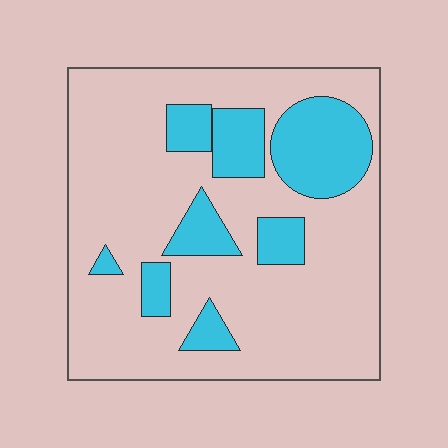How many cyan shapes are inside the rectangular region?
8.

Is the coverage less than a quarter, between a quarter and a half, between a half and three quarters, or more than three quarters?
Less than a quarter.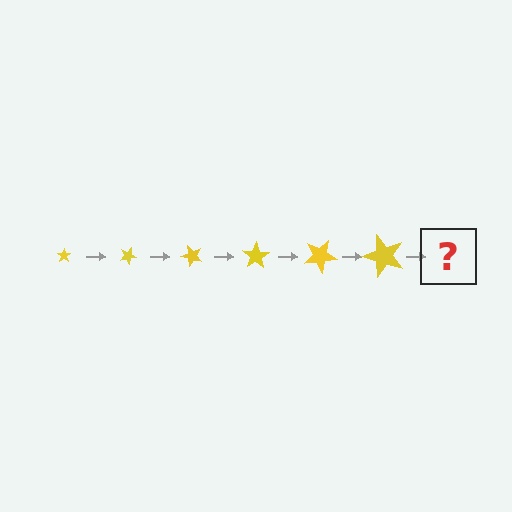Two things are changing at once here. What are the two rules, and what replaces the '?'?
The two rules are that the star grows larger each step and it rotates 25 degrees each step. The '?' should be a star, larger than the previous one and rotated 150 degrees from the start.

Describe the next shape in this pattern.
It should be a star, larger than the previous one and rotated 150 degrees from the start.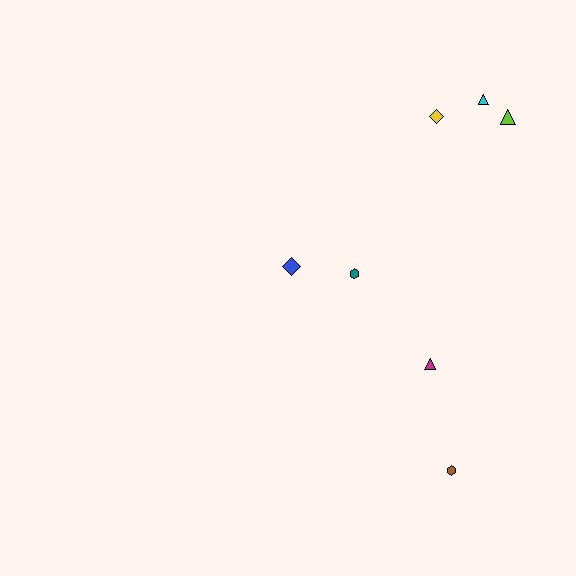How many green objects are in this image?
There are no green objects.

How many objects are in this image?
There are 7 objects.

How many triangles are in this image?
There are 3 triangles.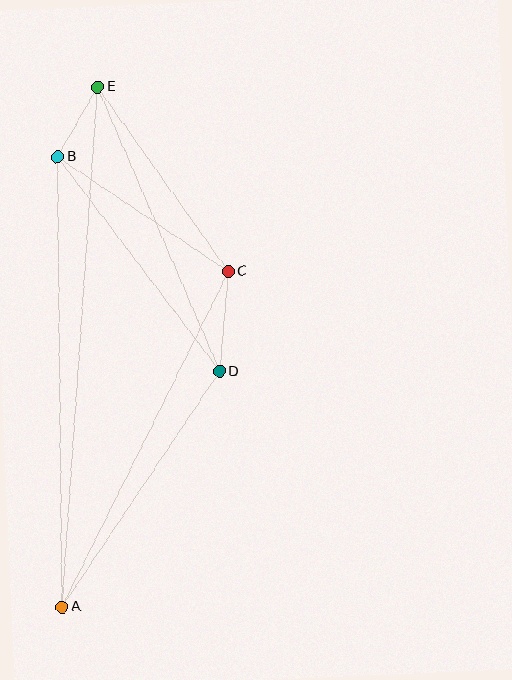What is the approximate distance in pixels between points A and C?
The distance between A and C is approximately 374 pixels.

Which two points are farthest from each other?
Points A and E are farthest from each other.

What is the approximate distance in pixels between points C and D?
The distance between C and D is approximately 100 pixels.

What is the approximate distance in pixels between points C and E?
The distance between C and E is approximately 226 pixels.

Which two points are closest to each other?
Points B and E are closest to each other.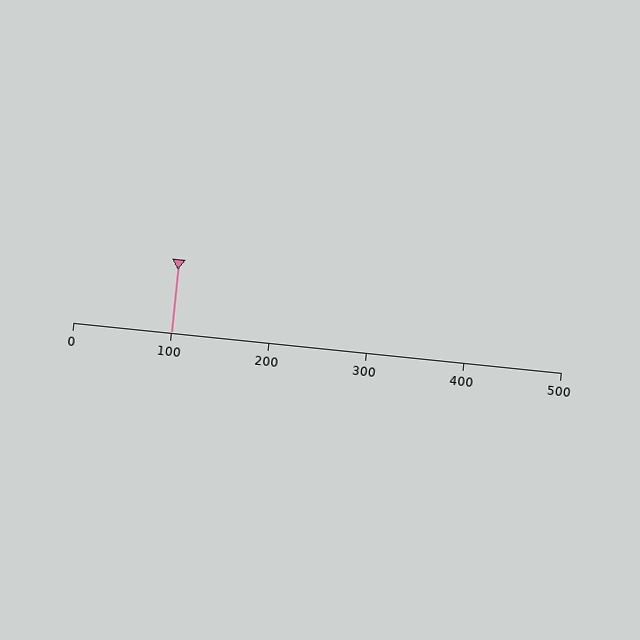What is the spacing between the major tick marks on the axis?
The major ticks are spaced 100 apart.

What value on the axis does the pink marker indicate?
The marker indicates approximately 100.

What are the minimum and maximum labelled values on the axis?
The axis runs from 0 to 500.